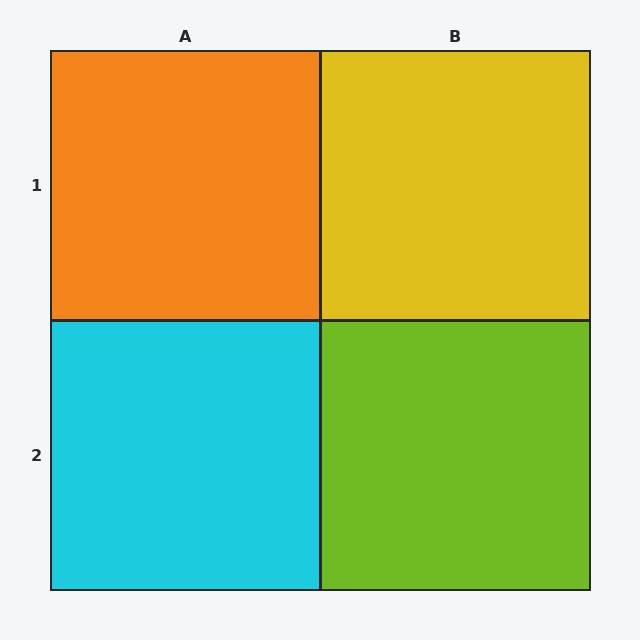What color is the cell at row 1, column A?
Orange.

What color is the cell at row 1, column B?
Yellow.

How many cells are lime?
1 cell is lime.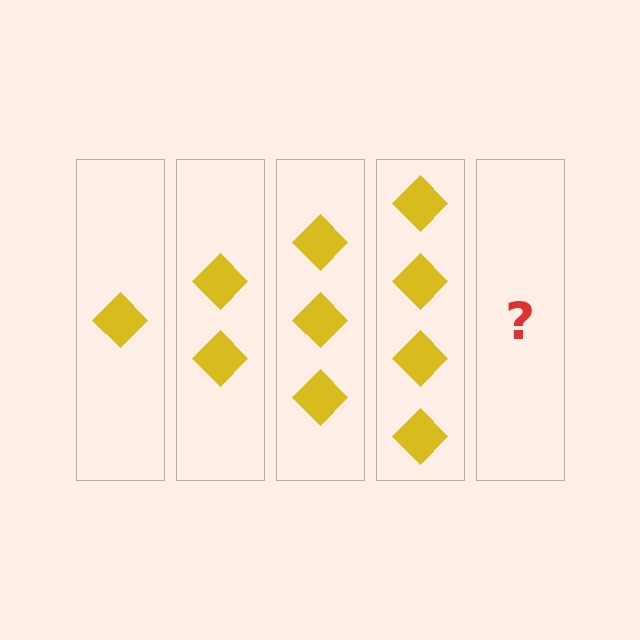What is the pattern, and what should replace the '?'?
The pattern is that each step adds one more diamond. The '?' should be 5 diamonds.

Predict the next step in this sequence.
The next step is 5 diamonds.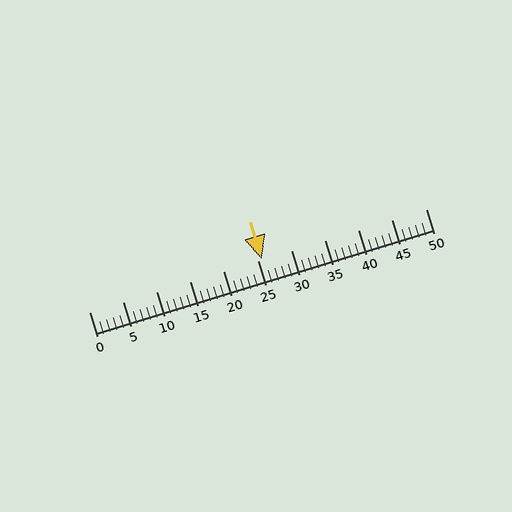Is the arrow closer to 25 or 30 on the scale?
The arrow is closer to 25.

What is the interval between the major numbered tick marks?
The major tick marks are spaced 5 units apart.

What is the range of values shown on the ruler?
The ruler shows values from 0 to 50.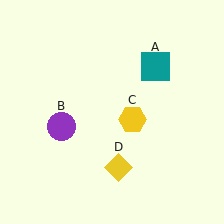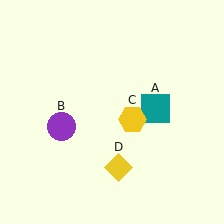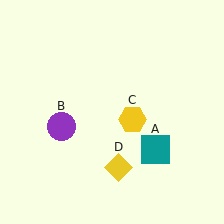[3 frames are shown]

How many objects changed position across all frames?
1 object changed position: teal square (object A).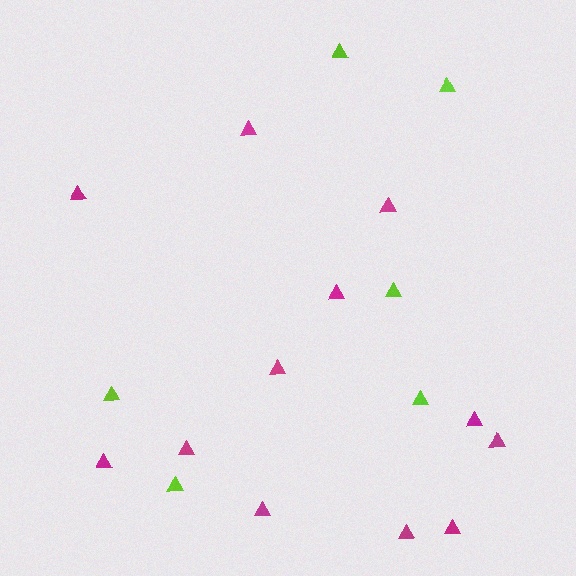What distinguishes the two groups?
There are 2 groups: one group of lime triangles (6) and one group of magenta triangles (12).